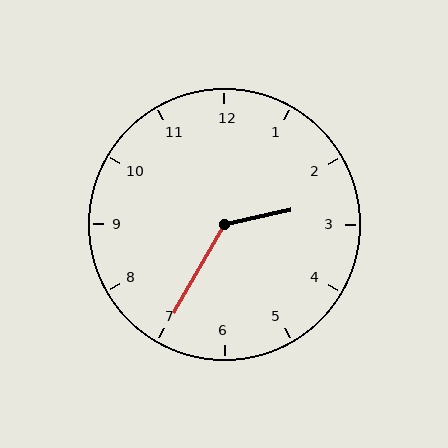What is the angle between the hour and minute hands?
Approximately 132 degrees.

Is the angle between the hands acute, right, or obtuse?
It is obtuse.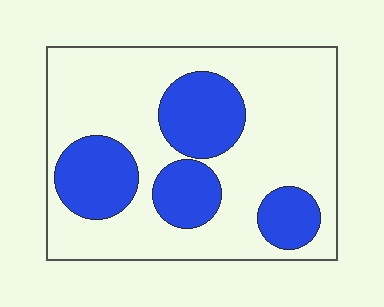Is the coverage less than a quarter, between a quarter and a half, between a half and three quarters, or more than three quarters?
Between a quarter and a half.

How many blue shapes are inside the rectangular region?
4.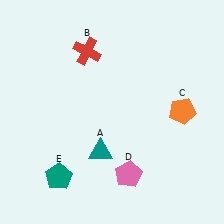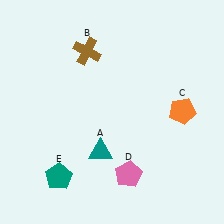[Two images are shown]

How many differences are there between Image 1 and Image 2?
There is 1 difference between the two images.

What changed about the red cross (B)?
In Image 1, B is red. In Image 2, it changed to brown.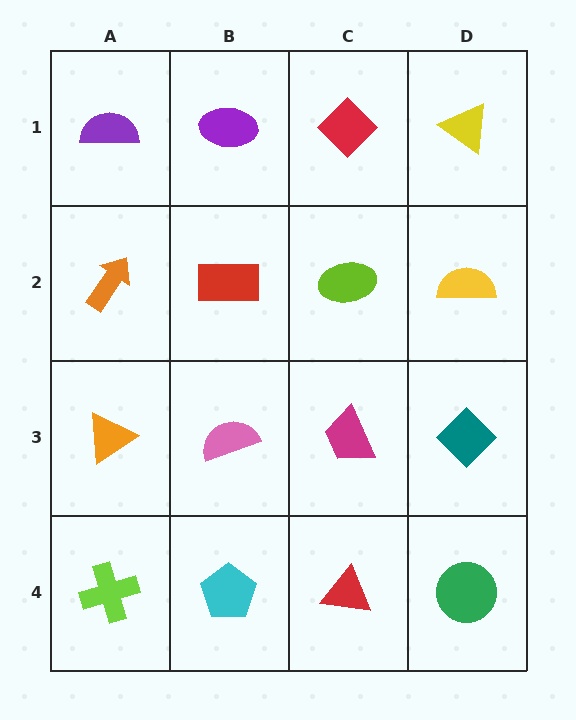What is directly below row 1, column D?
A yellow semicircle.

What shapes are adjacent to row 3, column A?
An orange arrow (row 2, column A), a lime cross (row 4, column A), a pink semicircle (row 3, column B).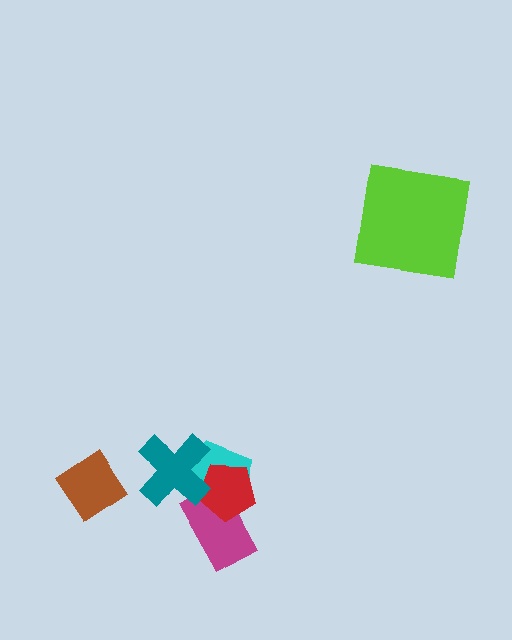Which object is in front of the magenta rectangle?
The red pentagon is in front of the magenta rectangle.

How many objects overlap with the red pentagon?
3 objects overlap with the red pentagon.